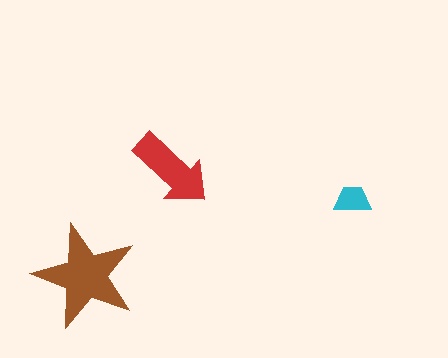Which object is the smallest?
The cyan trapezoid.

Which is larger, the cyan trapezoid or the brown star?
The brown star.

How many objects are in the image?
There are 3 objects in the image.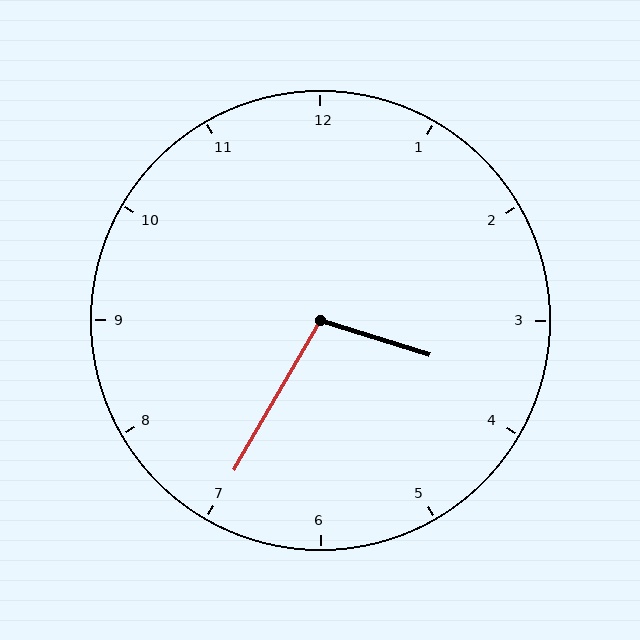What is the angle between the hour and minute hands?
Approximately 102 degrees.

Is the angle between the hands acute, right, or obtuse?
It is obtuse.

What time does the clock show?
3:35.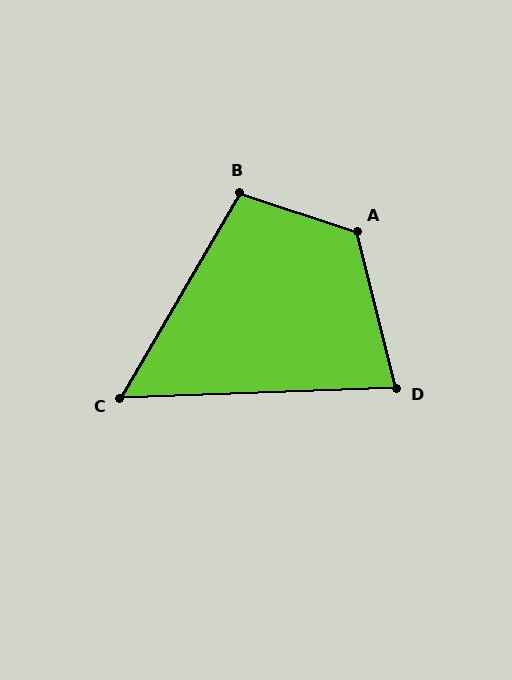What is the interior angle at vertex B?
Approximately 102 degrees (obtuse).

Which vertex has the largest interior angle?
A, at approximately 122 degrees.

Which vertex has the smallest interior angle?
C, at approximately 58 degrees.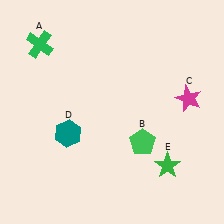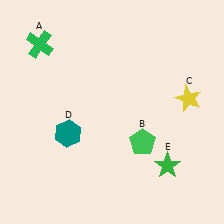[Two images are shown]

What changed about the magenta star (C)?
In Image 1, C is magenta. In Image 2, it changed to yellow.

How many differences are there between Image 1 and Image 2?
There is 1 difference between the two images.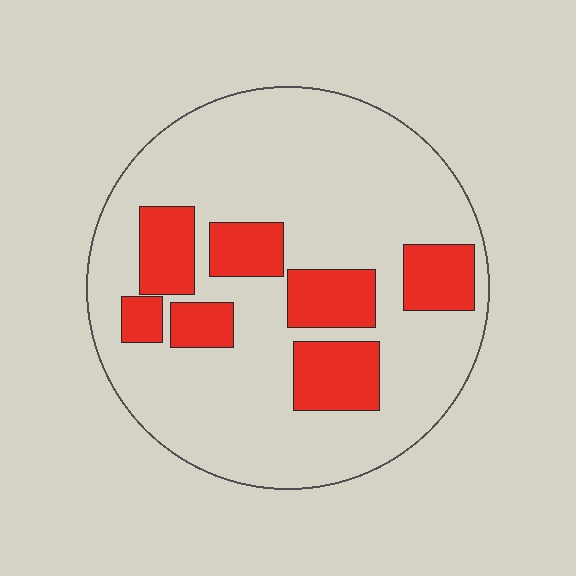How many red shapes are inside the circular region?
7.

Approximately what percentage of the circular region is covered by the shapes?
Approximately 25%.